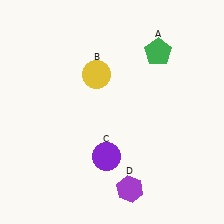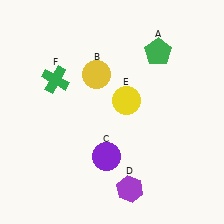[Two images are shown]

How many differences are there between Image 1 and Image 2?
There are 2 differences between the two images.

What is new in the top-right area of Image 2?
A yellow circle (E) was added in the top-right area of Image 2.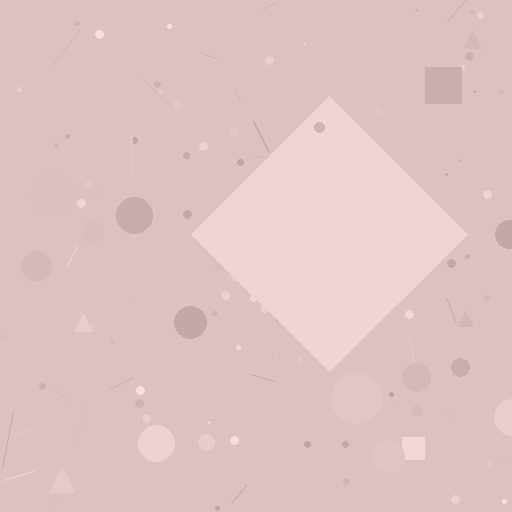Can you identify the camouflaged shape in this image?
The camouflaged shape is a diamond.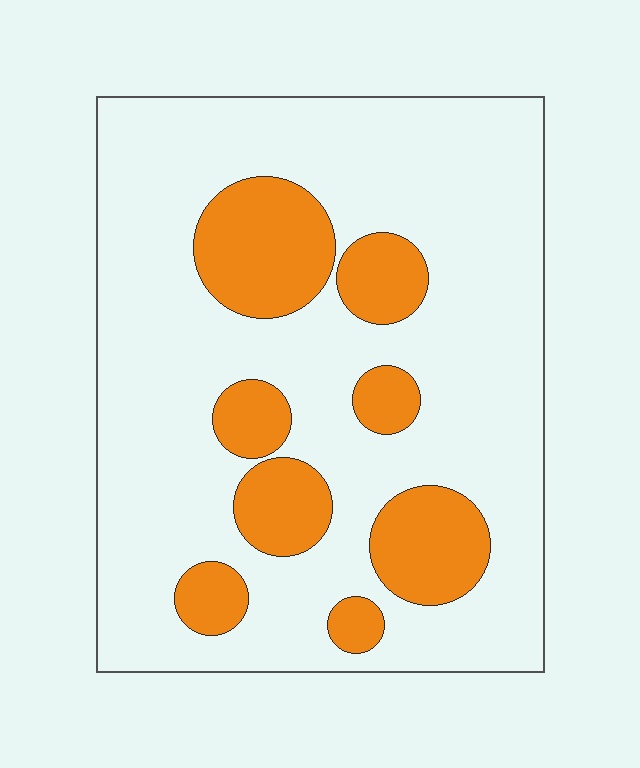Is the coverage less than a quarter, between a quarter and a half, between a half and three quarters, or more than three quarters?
Less than a quarter.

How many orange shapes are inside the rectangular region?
8.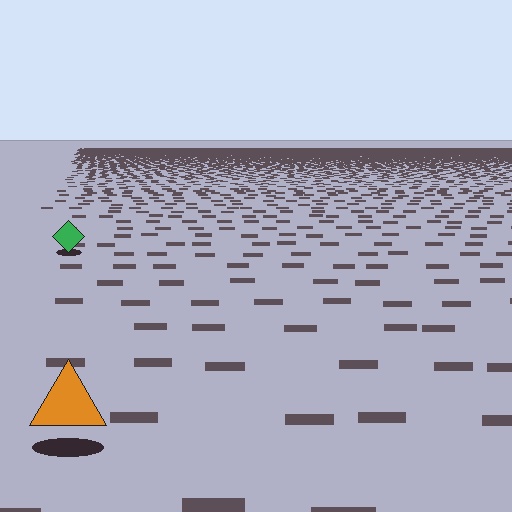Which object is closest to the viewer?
The orange triangle is closest. The texture marks near it are larger and more spread out.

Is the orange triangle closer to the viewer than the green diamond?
Yes. The orange triangle is closer — you can tell from the texture gradient: the ground texture is coarser near it.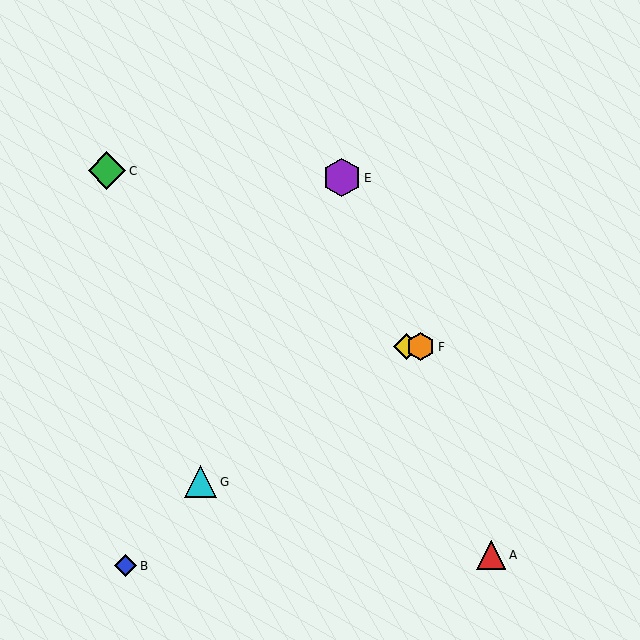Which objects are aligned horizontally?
Objects D, F are aligned horizontally.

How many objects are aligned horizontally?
2 objects (D, F) are aligned horizontally.